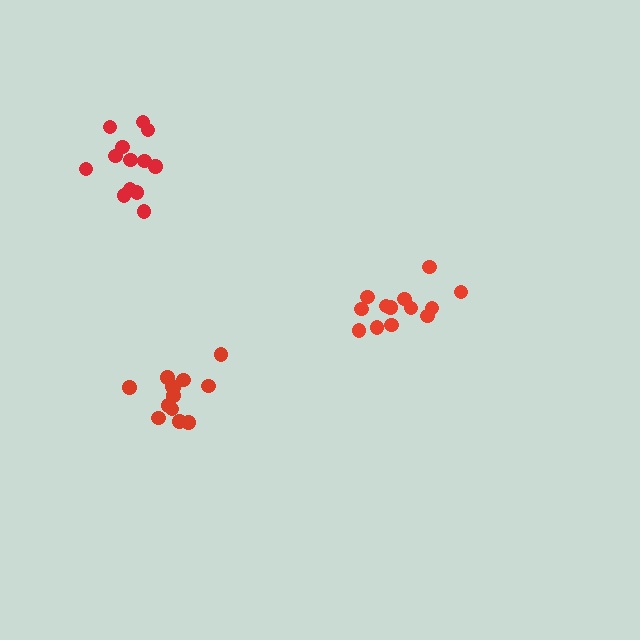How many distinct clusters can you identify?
There are 3 distinct clusters.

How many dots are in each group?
Group 1: 13 dots, Group 2: 13 dots, Group 3: 14 dots (40 total).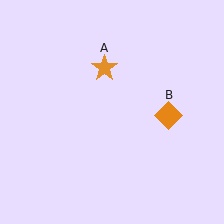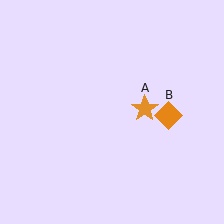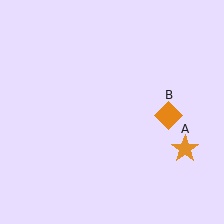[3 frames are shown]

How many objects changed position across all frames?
1 object changed position: orange star (object A).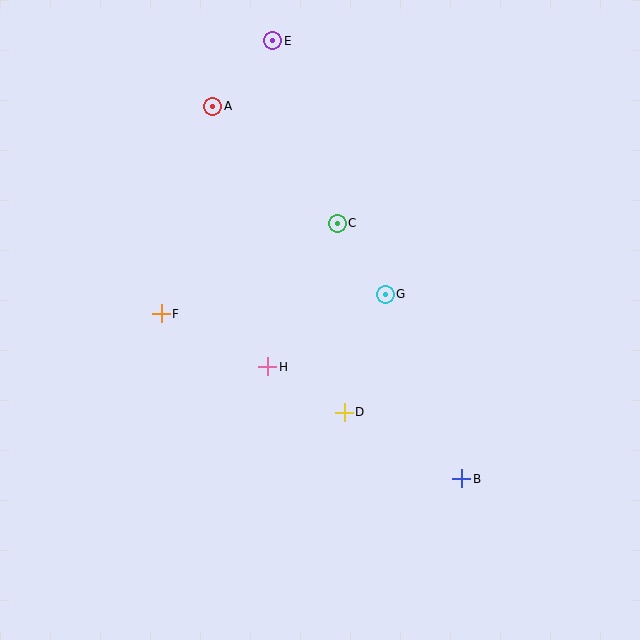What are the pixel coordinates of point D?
Point D is at (344, 412).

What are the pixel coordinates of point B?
Point B is at (462, 479).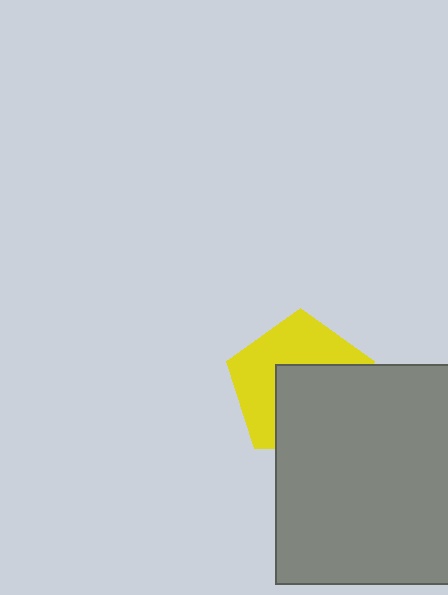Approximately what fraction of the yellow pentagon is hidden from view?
Roughly 50% of the yellow pentagon is hidden behind the gray rectangle.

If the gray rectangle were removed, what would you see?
You would see the complete yellow pentagon.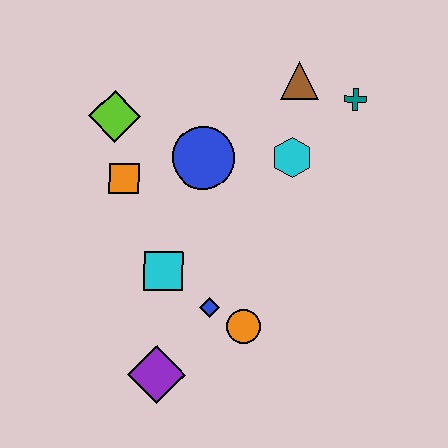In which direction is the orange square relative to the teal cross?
The orange square is to the left of the teal cross.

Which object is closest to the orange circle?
The blue diamond is closest to the orange circle.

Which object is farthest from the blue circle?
The purple diamond is farthest from the blue circle.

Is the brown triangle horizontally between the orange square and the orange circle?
No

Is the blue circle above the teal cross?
No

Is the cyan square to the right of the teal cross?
No